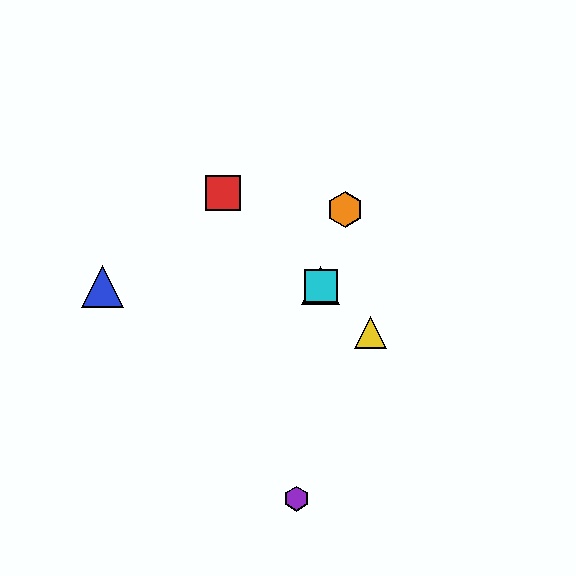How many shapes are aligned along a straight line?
4 shapes (the red square, the green triangle, the yellow triangle, the cyan square) are aligned along a straight line.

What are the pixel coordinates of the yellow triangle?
The yellow triangle is at (370, 332).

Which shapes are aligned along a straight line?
The red square, the green triangle, the yellow triangle, the cyan square are aligned along a straight line.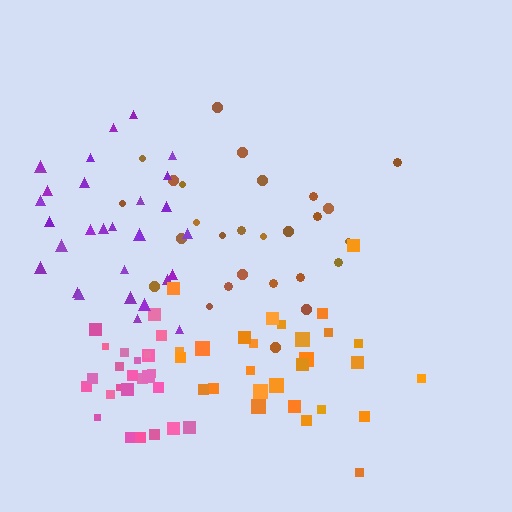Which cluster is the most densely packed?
Pink.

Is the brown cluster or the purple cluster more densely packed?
Brown.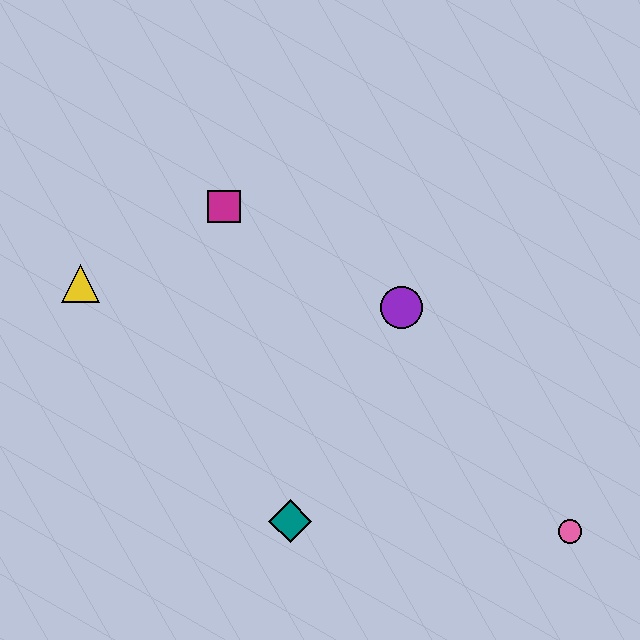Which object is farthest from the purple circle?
The yellow triangle is farthest from the purple circle.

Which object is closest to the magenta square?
The yellow triangle is closest to the magenta square.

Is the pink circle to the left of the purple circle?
No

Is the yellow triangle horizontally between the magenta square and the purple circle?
No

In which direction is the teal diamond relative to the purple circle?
The teal diamond is below the purple circle.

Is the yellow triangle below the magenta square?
Yes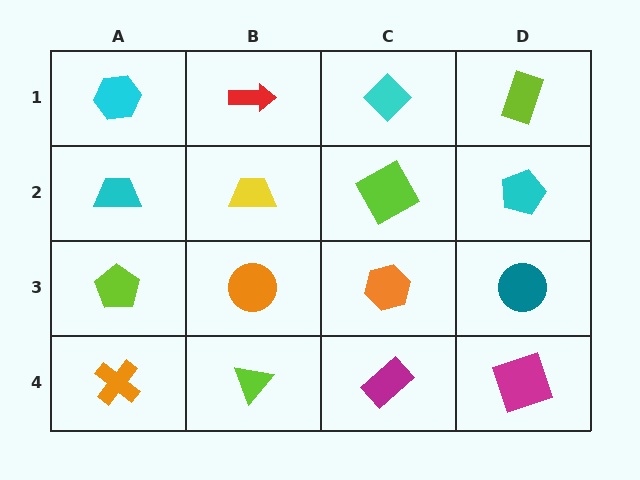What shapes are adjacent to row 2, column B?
A red arrow (row 1, column B), an orange circle (row 3, column B), a cyan trapezoid (row 2, column A), a lime square (row 2, column C).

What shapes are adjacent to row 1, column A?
A cyan trapezoid (row 2, column A), a red arrow (row 1, column B).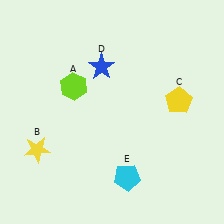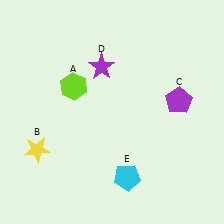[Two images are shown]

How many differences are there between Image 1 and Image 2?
There are 2 differences between the two images.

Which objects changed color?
C changed from yellow to purple. D changed from blue to purple.